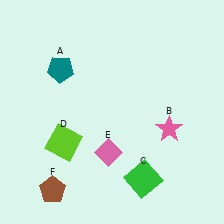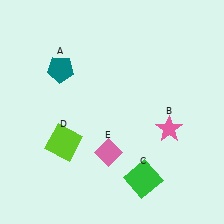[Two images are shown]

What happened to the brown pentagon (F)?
The brown pentagon (F) was removed in Image 2. It was in the bottom-left area of Image 1.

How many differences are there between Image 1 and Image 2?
There is 1 difference between the two images.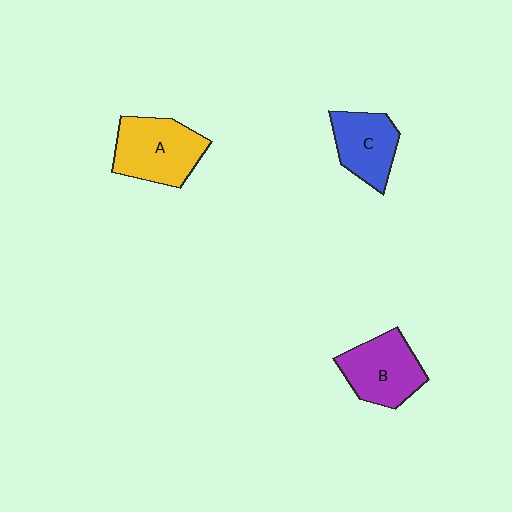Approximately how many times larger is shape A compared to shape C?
Approximately 1.3 times.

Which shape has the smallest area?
Shape C (blue).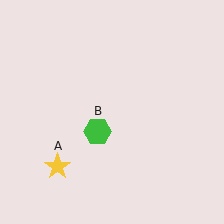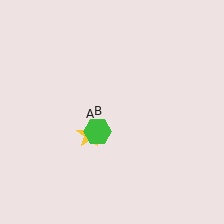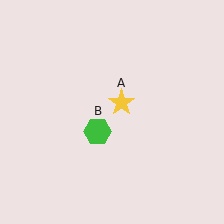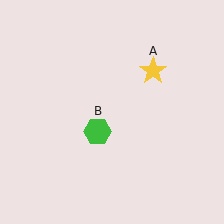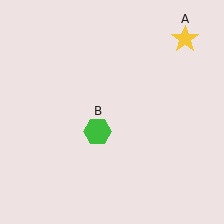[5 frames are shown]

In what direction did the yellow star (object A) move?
The yellow star (object A) moved up and to the right.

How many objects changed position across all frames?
1 object changed position: yellow star (object A).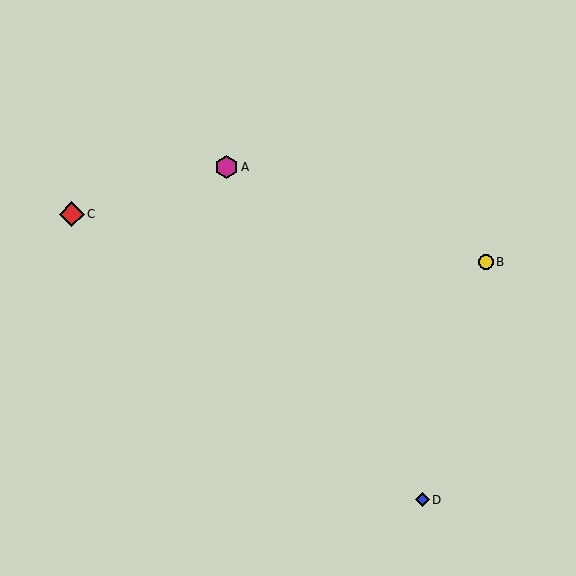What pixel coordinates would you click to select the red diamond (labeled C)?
Click at (72, 214) to select the red diamond C.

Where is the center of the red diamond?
The center of the red diamond is at (72, 214).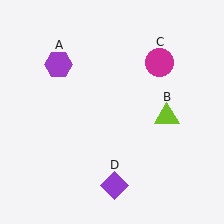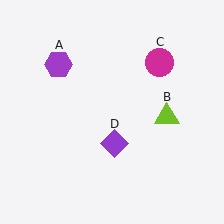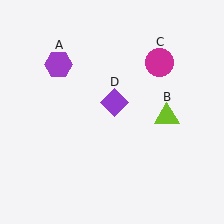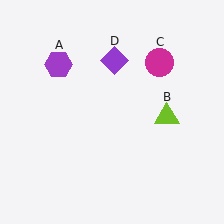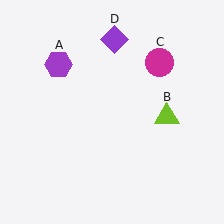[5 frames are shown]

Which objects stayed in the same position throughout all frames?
Purple hexagon (object A) and lime triangle (object B) and magenta circle (object C) remained stationary.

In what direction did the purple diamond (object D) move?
The purple diamond (object D) moved up.